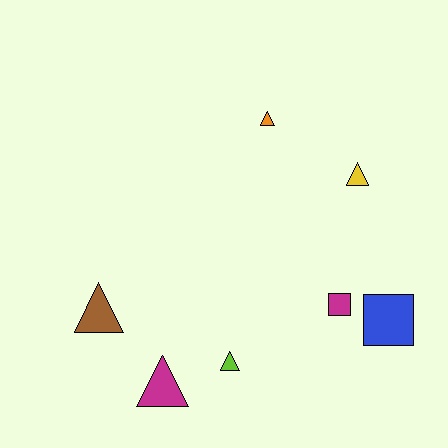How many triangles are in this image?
There are 5 triangles.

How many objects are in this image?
There are 7 objects.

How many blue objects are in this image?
There is 1 blue object.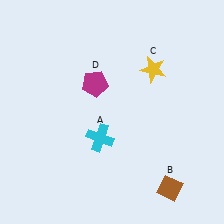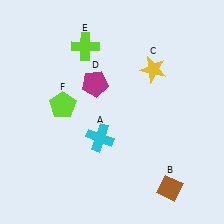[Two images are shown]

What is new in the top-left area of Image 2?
A lime cross (E) was added in the top-left area of Image 2.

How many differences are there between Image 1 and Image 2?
There are 2 differences between the two images.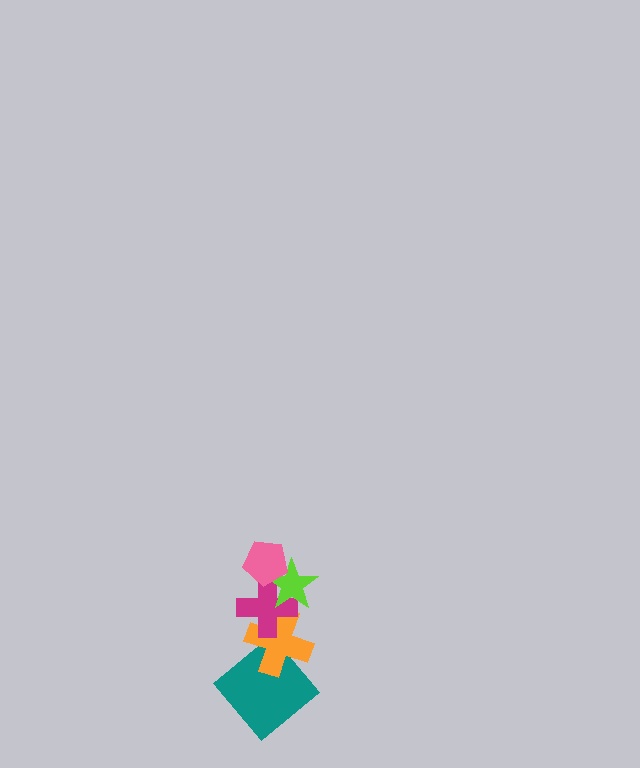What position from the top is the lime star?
The lime star is 2nd from the top.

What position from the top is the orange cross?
The orange cross is 4th from the top.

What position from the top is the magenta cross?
The magenta cross is 3rd from the top.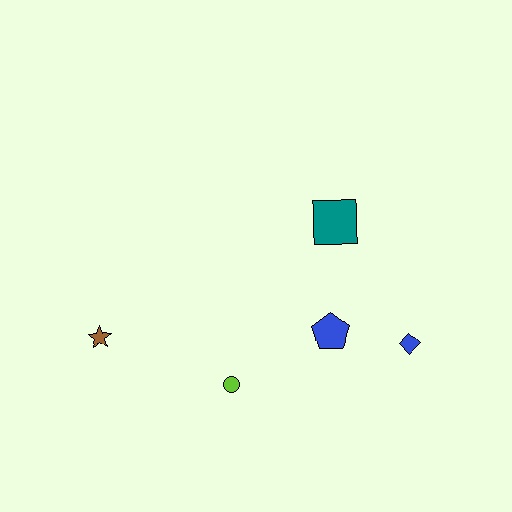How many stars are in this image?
There is 1 star.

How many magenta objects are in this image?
There are no magenta objects.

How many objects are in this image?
There are 5 objects.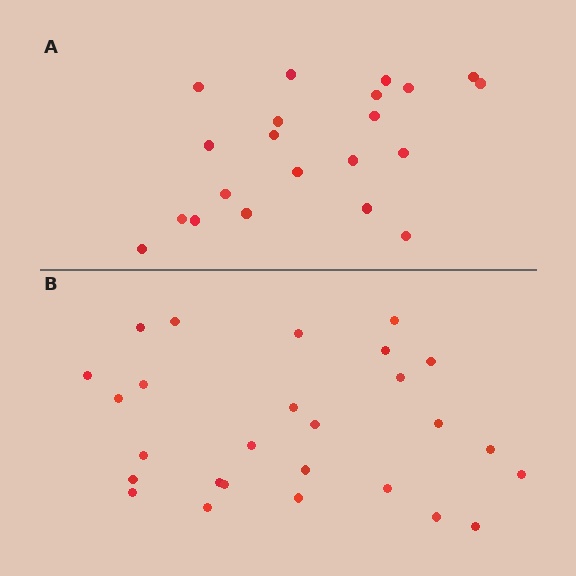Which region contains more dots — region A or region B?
Region B (the bottom region) has more dots.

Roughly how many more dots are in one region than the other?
Region B has about 6 more dots than region A.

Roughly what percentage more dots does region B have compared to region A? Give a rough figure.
About 30% more.